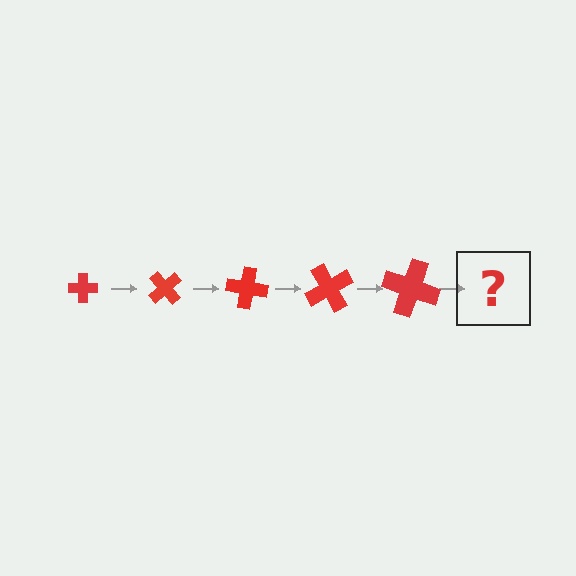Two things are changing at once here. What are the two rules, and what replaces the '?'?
The two rules are that the cross grows larger each step and it rotates 50 degrees each step. The '?' should be a cross, larger than the previous one and rotated 250 degrees from the start.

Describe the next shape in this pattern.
It should be a cross, larger than the previous one and rotated 250 degrees from the start.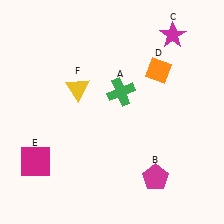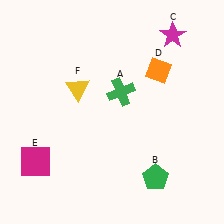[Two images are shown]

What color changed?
The pentagon (B) changed from magenta in Image 1 to green in Image 2.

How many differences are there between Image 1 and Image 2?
There is 1 difference between the two images.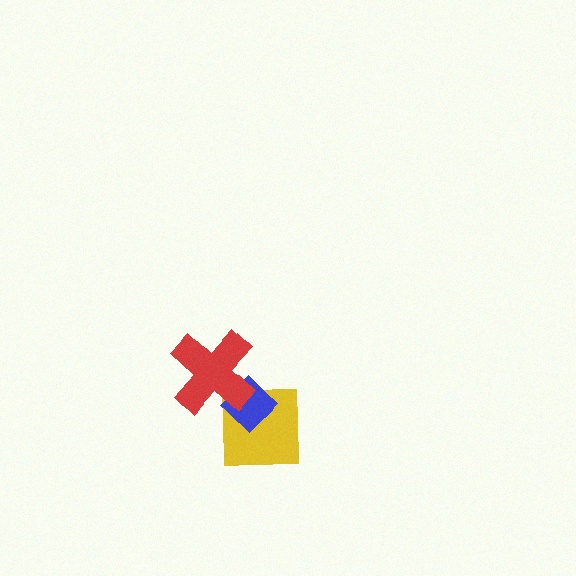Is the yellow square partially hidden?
Yes, it is partially covered by another shape.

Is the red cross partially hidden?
No, no other shape covers it.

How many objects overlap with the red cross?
2 objects overlap with the red cross.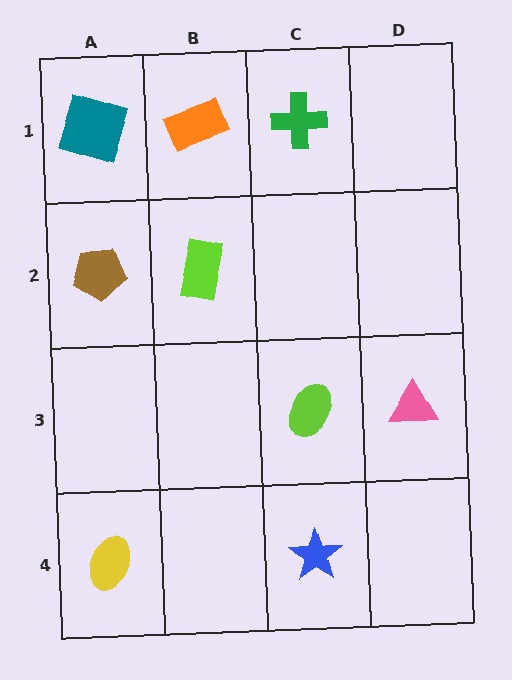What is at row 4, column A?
A yellow ellipse.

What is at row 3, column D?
A pink triangle.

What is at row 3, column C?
A lime ellipse.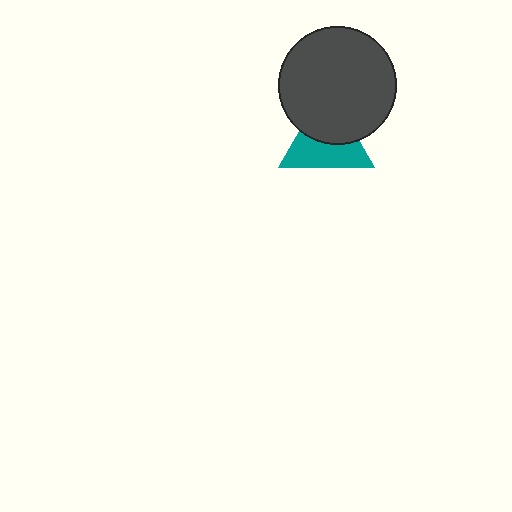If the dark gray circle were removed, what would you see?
You would see the complete teal triangle.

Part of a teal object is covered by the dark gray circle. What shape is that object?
It is a triangle.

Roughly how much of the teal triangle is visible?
About half of it is visible (roughly 53%).